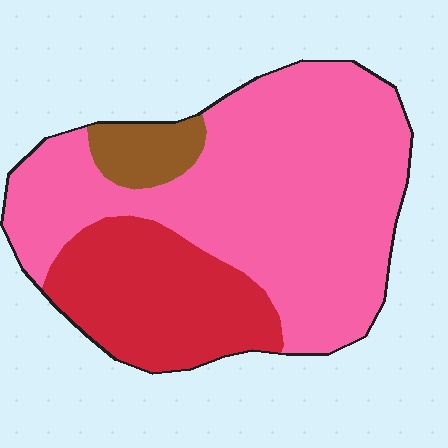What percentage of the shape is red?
Red takes up between a quarter and a half of the shape.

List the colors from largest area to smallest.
From largest to smallest: pink, red, brown.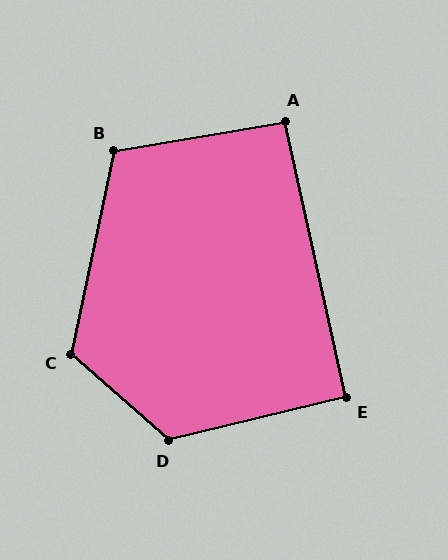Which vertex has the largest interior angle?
D, at approximately 125 degrees.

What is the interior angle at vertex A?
Approximately 93 degrees (approximately right).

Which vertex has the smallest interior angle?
E, at approximately 91 degrees.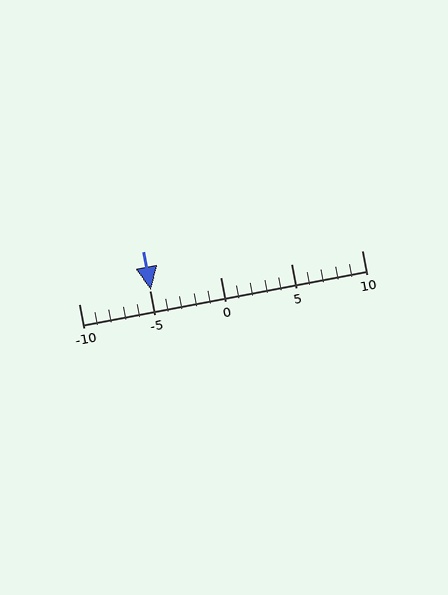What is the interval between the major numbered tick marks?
The major tick marks are spaced 5 units apart.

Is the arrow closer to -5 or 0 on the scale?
The arrow is closer to -5.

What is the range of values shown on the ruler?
The ruler shows values from -10 to 10.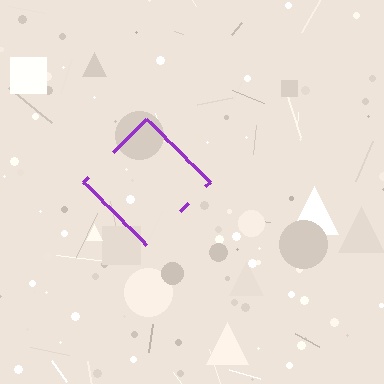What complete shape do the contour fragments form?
The contour fragments form a diamond.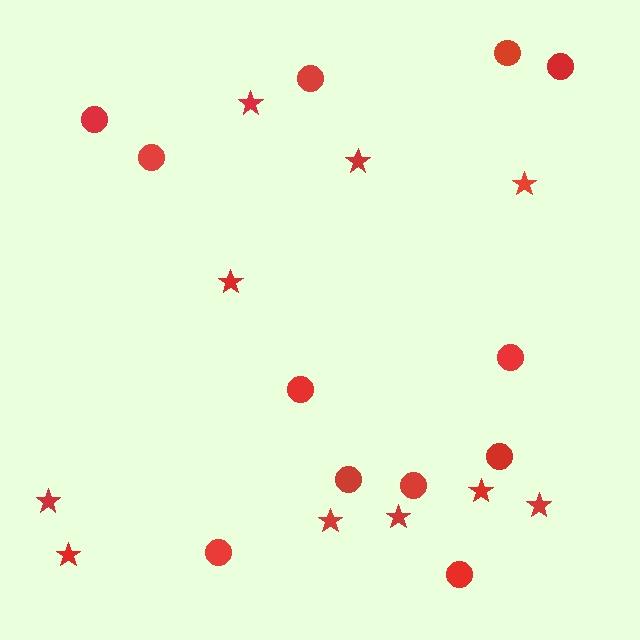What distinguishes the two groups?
There are 2 groups: one group of stars (10) and one group of circles (12).